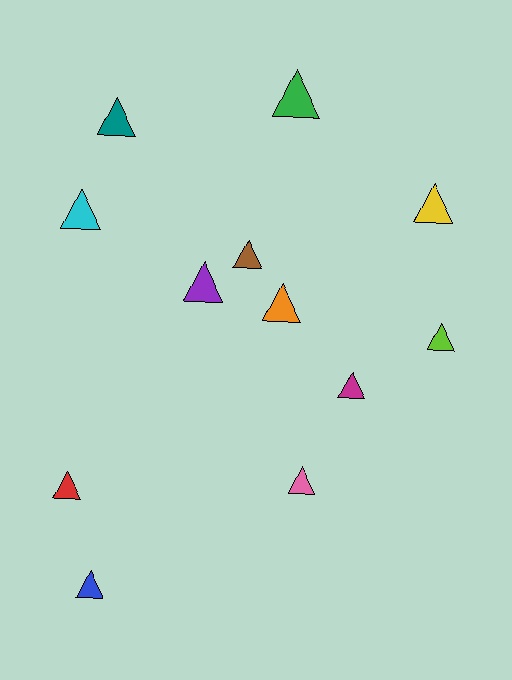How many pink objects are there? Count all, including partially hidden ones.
There is 1 pink object.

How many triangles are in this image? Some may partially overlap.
There are 12 triangles.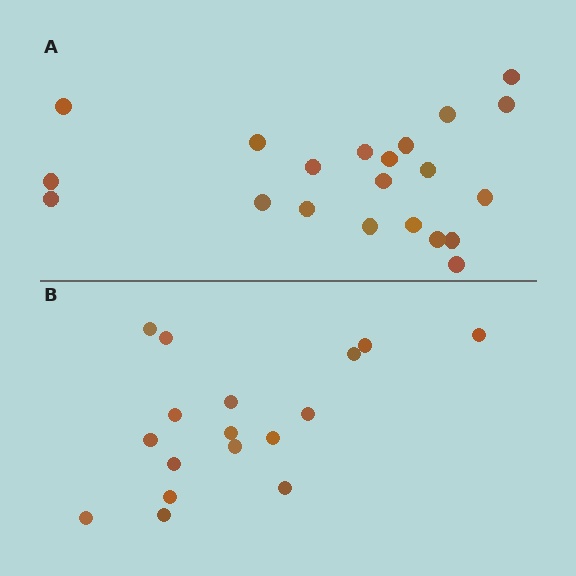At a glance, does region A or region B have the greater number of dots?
Region A (the top region) has more dots.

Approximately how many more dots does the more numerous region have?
Region A has about 4 more dots than region B.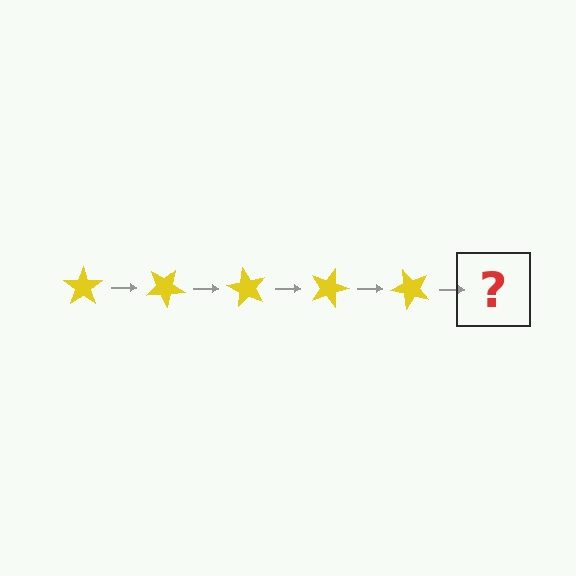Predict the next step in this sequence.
The next step is a yellow star rotated 150 degrees.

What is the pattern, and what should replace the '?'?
The pattern is that the star rotates 30 degrees each step. The '?' should be a yellow star rotated 150 degrees.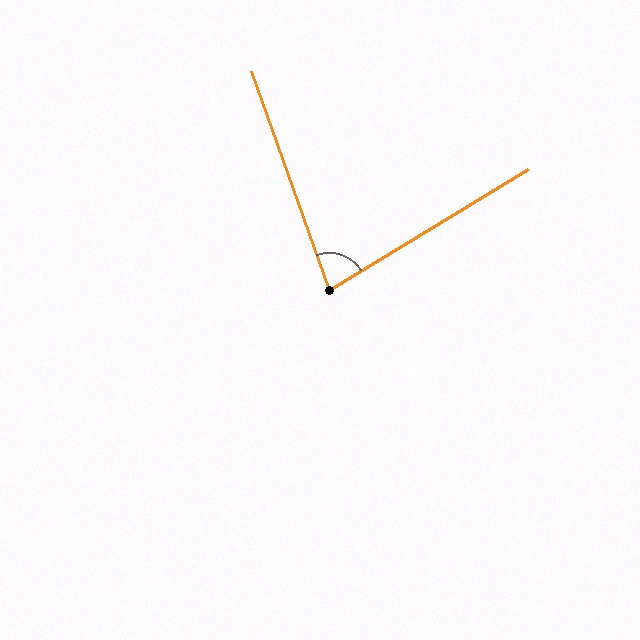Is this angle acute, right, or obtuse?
It is acute.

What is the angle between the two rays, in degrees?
Approximately 78 degrees.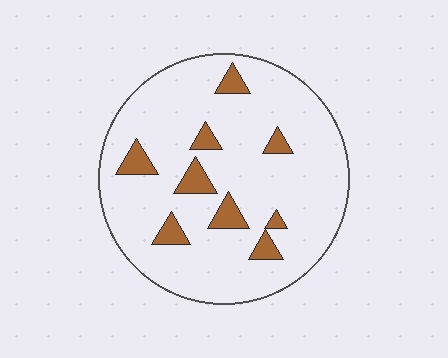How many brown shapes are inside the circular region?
9.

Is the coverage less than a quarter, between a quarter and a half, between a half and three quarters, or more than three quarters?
Less than a quarter.